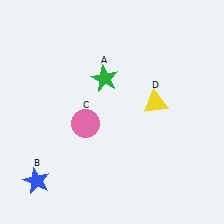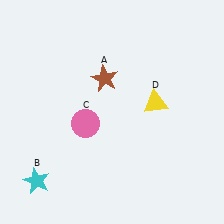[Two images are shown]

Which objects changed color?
A changed from green to brown. B changed from blue to cyan.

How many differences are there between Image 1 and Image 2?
There are 2 differences between the two images.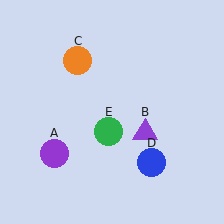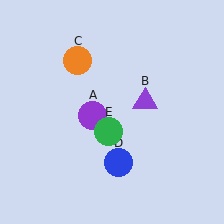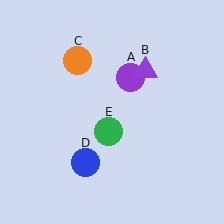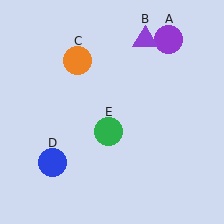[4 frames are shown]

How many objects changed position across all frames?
3 objects changed position: purple circle (object A), purple triangle (object B), blue circle (object D).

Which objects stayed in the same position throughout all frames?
Orange circle (object C) and green circle (object E) remained stationary.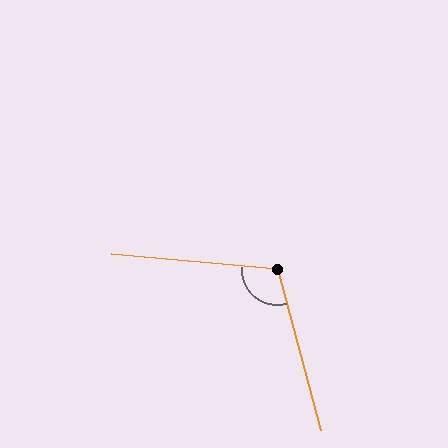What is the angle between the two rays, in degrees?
Approximately 110 degrees.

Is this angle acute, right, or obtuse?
It is obtuse.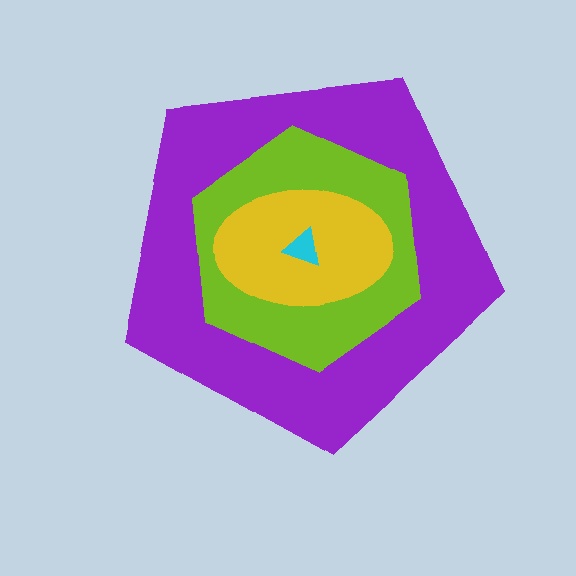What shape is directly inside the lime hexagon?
The yellow ellipse.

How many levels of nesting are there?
4.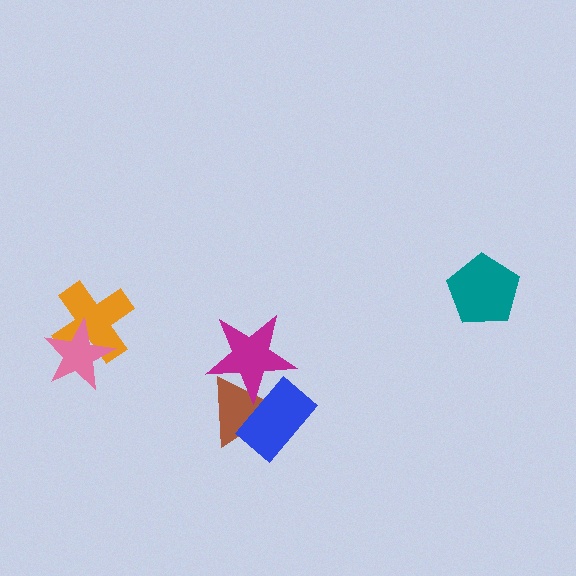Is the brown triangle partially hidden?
Yes, it is partially covered by another shape.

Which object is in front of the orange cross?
The pink star is in front of the orange cross.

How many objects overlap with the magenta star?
2 objects overlap with the magenta star.